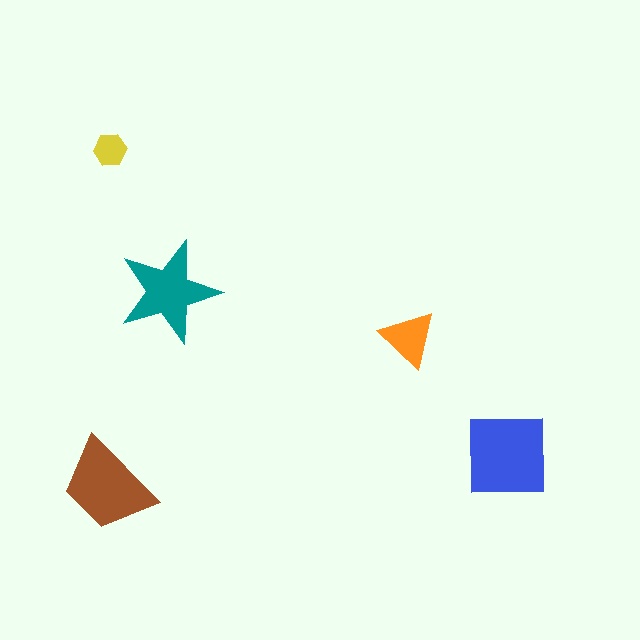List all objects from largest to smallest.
The blue square, the brown trapezoid, the teal star, the orange triangle, the yellow hexagon.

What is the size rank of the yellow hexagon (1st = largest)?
5th.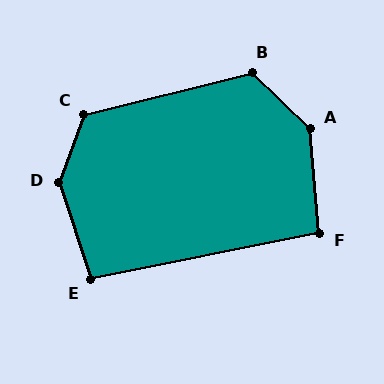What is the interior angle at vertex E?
Approximately 97 degrees (obtuse).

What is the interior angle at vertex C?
Approximately 124 degrees (obtuse).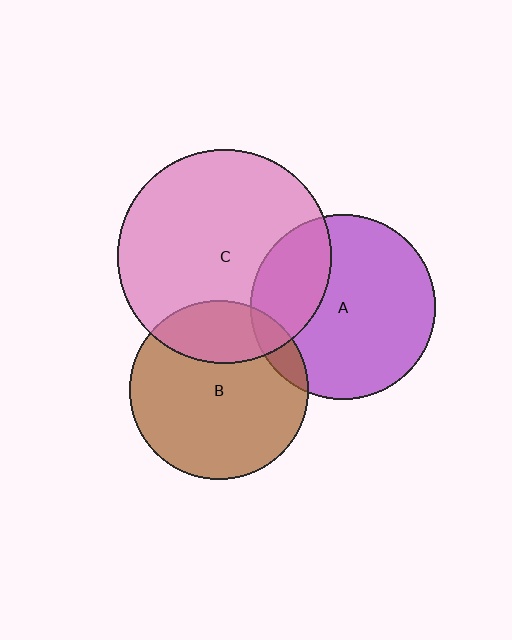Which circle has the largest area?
Circle C (pink).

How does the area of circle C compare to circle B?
Approximately 1.4 times.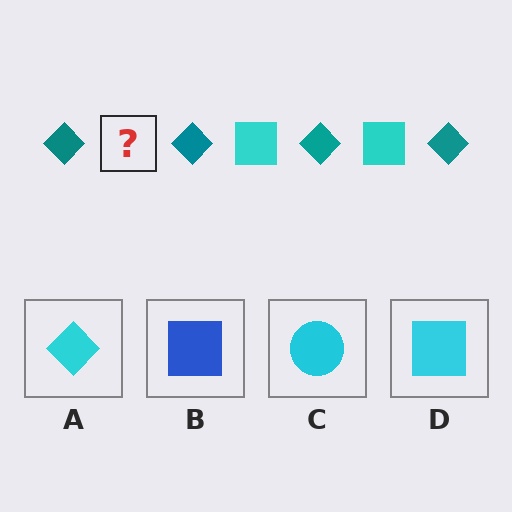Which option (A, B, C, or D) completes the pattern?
D.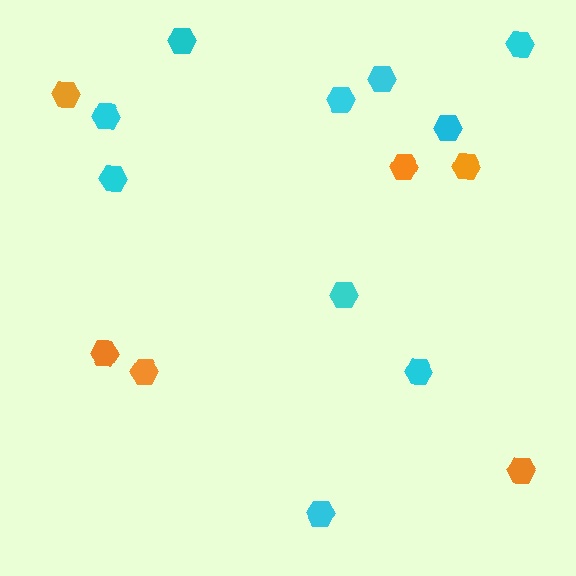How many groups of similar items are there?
There are 2 groups: one group of cyan hexagons (10) and one group of orange hexagons (6).